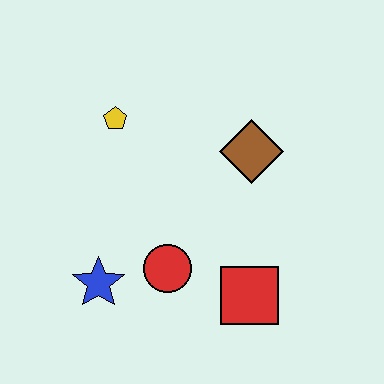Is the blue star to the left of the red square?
Yes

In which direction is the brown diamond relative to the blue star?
The brown diamond is to the right of the blue star.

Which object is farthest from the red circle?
The yellow pentagon is farthest from the red circle.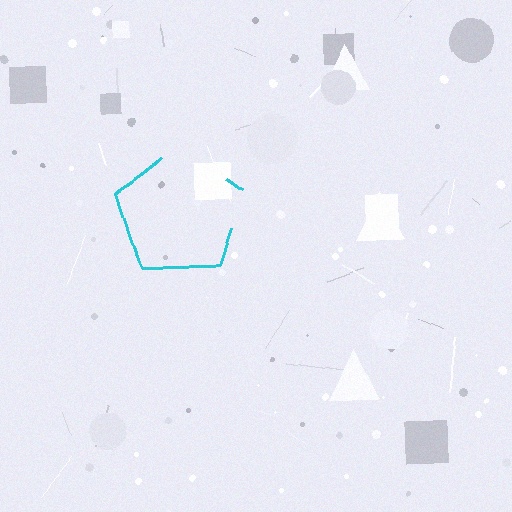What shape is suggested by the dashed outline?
The dashed outline suggests a pentagon.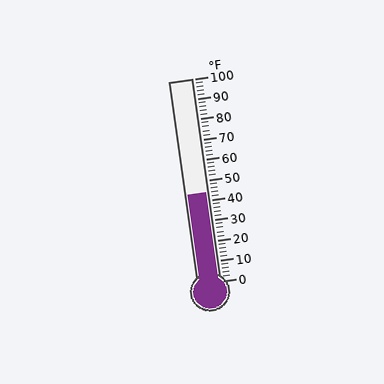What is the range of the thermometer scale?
The thermometer scale ranges from 0°F to 100°F.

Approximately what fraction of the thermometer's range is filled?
The thermometer is filled to approximately 45% of its range.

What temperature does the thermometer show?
The thermometer shows approximately 44°F.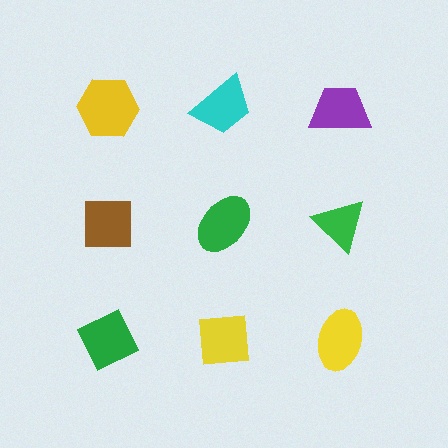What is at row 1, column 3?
A purple trapezoid.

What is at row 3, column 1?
A green diamond.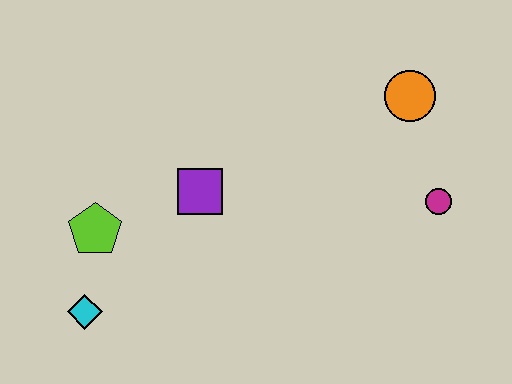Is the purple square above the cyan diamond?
Yes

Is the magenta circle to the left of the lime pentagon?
No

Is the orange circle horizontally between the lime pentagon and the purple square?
No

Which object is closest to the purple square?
The lime pentagon is closest to the purple square.